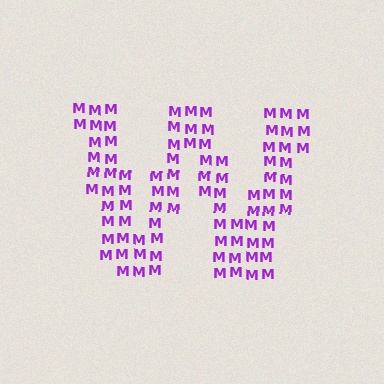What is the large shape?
The large shape is the letter W.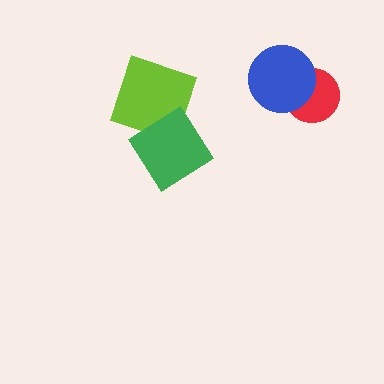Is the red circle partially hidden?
Yes, it is partially covered by another shape.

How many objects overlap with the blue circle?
1 object overlaps with the blue circle.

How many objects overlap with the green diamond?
1 object overlaps with the green diamond.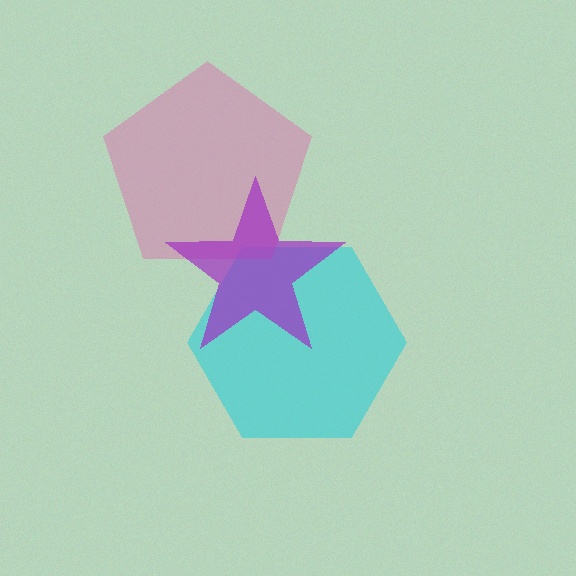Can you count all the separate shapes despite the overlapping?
Yes, there are 3 separate shapes.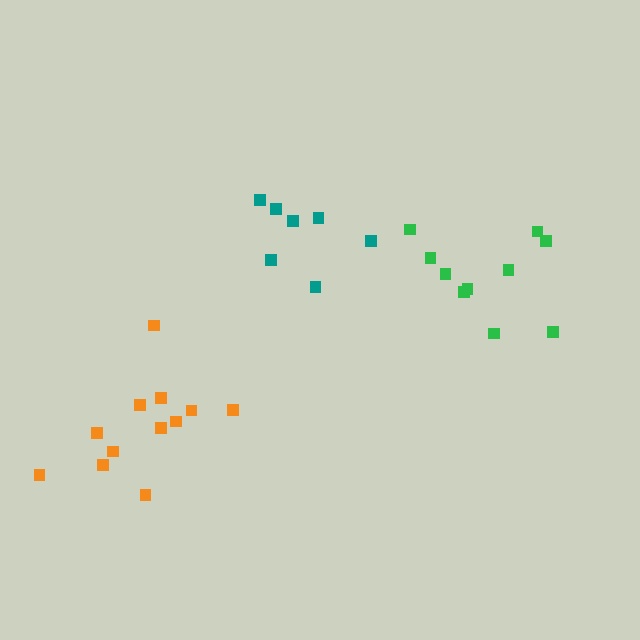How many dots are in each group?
Group 1: 10 dots, Group 2: 12 dots, Group 3: 7 dots (29 total).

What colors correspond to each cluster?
The clusters are colored: green, orange, teal.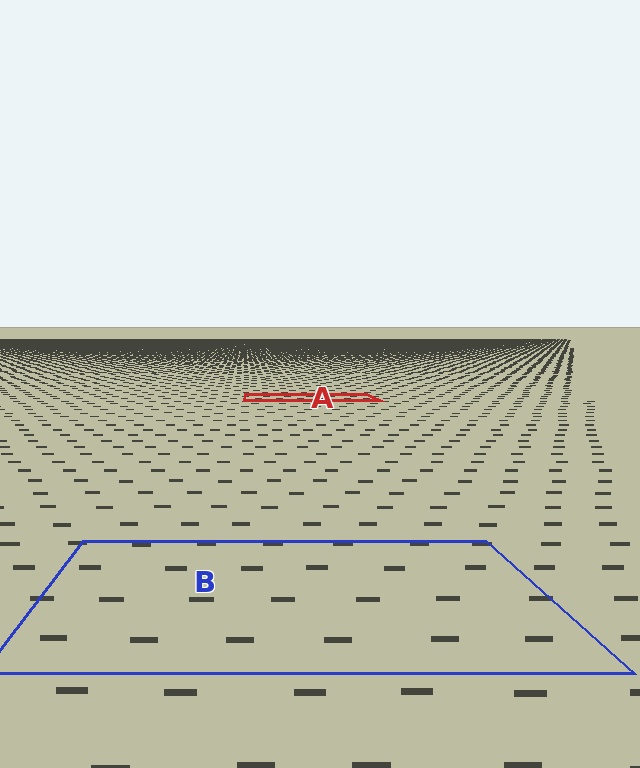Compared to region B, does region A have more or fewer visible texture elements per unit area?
Region A has more texture elements per unit area — they are packed more densely because it is farther away.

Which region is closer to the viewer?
Region B is closer. The texture elements there are larger and more spread out.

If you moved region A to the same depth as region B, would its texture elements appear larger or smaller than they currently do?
They would appear larger. At a closer depth, the same texture elements are projected at a bigger on-screen size.